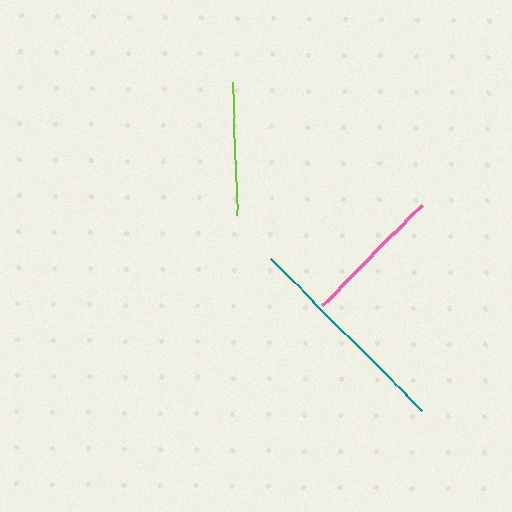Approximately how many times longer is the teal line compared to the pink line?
The teal line is approximately 1.5 times the length of the pink line.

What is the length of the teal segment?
The teal segment is approximately 214 pixels long.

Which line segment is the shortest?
The lime line is the shortest at approximately 133 pixels.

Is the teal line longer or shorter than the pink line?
The teal line is longer than the pink line.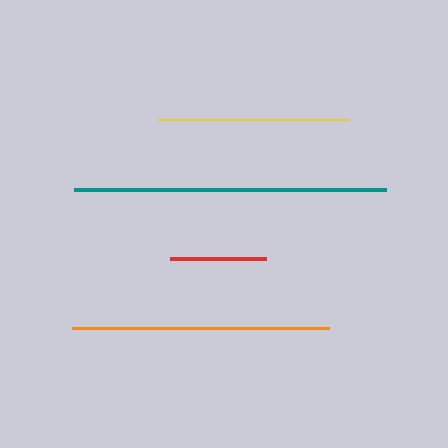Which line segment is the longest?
The teal line is the longest at approximately 312 pixels.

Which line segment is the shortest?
The red line is the shortest at approximately 96 pixels.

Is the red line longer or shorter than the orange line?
The orange line is longer than the red line.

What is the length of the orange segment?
The orange segment is approximately 256 pixels long.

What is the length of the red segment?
The red segment is approximately 96 pixels long.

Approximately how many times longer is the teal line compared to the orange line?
The teal line is approximately 1.2 times the length of the orange line.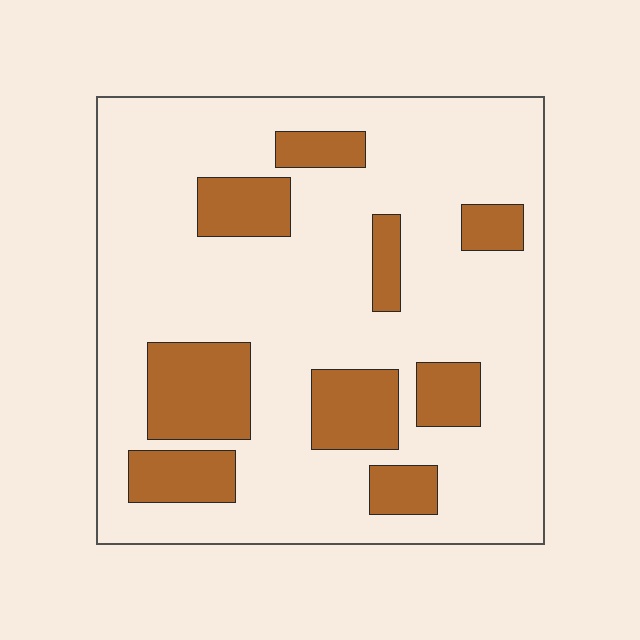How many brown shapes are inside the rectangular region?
9.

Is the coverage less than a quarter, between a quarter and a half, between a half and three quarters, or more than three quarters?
Less than a quarter.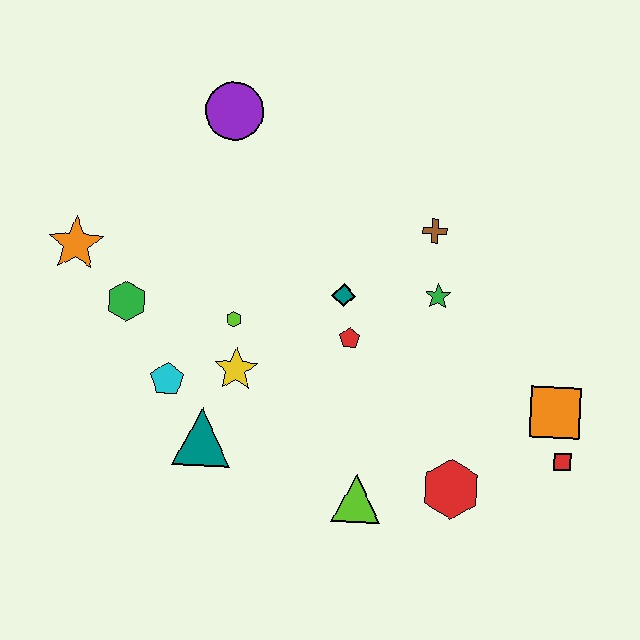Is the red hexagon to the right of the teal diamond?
Yes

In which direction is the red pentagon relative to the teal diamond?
The red pentagon is below the teal diamond.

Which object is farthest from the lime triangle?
The purple circle is farthest from the lime triangle.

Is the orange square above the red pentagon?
No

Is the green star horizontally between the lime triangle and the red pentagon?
No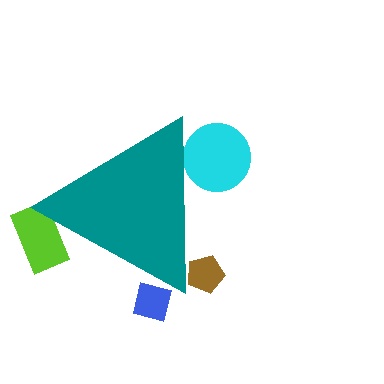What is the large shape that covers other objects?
A teal triangle.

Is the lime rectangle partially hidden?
Yes, the lime rectangle is partially hidden behind the teal triangle.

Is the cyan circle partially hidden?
Yes, the cyan circle is partially hidden behind the teal triangle.